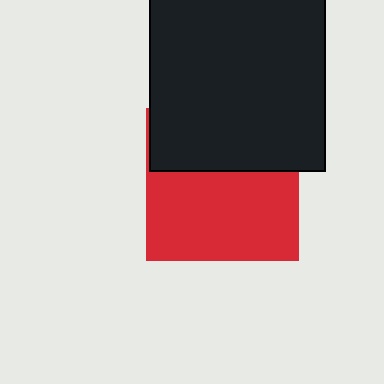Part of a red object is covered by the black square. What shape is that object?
It is a square.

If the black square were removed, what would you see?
You would see the complete red square.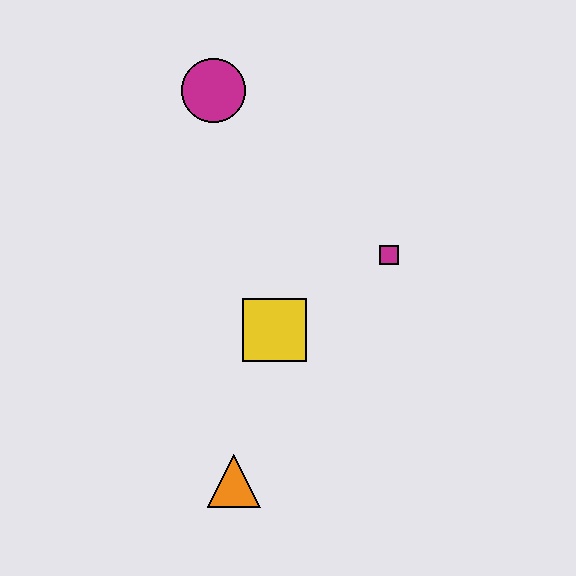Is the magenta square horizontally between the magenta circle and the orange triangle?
No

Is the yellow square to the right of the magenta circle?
Yes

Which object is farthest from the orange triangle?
The magenta circle is farthest from the orange triangle.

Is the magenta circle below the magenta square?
No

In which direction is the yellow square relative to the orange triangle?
The yellow square is above the orange triangle.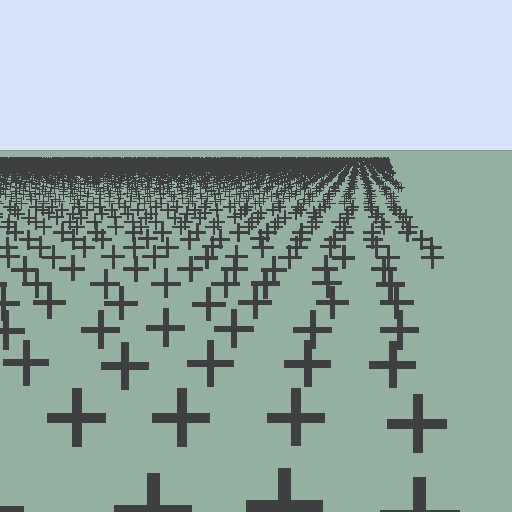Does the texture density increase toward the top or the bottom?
Density increases toward the top.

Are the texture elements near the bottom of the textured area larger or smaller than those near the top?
Larger. Near the bottom, elements are closer to the viewer and appear at a bigger on-screen size.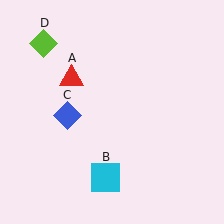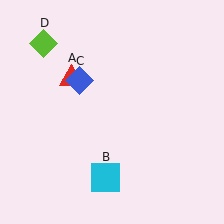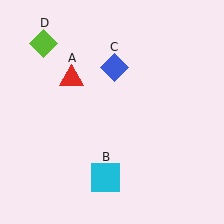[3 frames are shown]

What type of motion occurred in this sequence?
The blue diamond (object C) rotated clockwise around the center of the scene.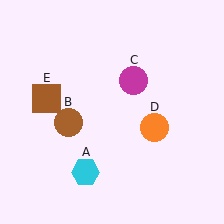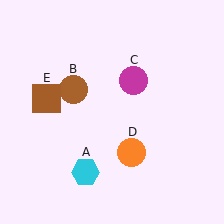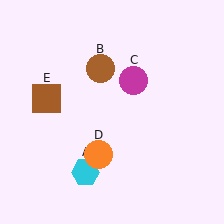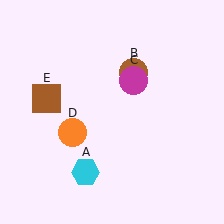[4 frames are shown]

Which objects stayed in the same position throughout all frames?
Cyan hexagon (object A) and magenta circle (object C) and brown square (object E) remained stationary.